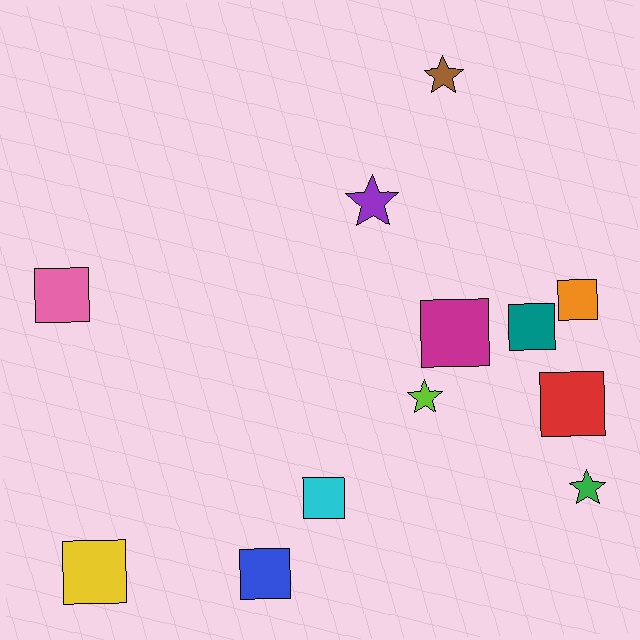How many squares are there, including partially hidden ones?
There are 8 squares.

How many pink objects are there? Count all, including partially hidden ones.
There is 1 pink object.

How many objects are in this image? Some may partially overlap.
There are 12 objects.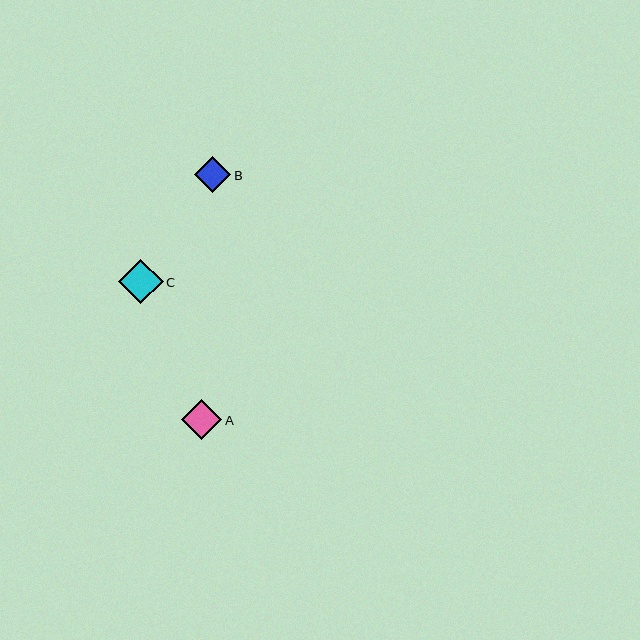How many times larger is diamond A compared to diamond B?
Diamond A is approximately 1.1 times the size of diamond B.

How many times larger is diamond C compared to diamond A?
Diamond C is approximately 1.1 times the size of diamond A.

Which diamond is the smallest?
Diamond B is the smallest with a size of approximately 36 pixels.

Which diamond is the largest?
Diamond C is the largest with a size of approximately 44 pixels.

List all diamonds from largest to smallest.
From largest to smallest: C, A, B.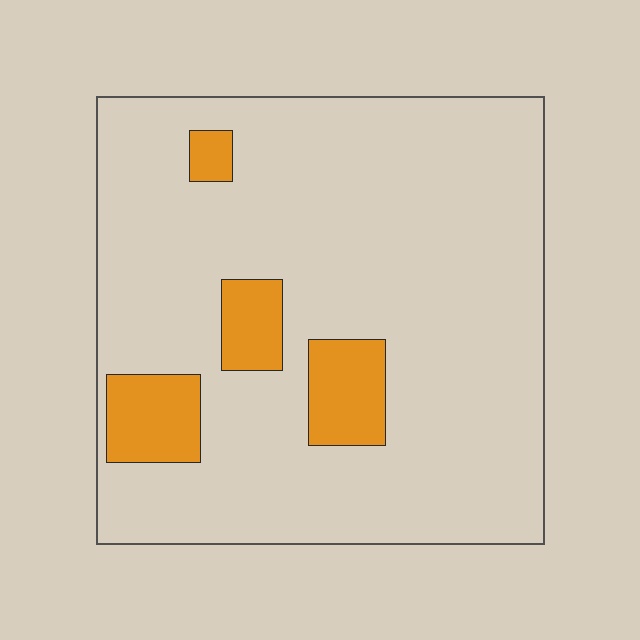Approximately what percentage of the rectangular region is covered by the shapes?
Approximately 10%.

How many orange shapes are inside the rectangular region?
4.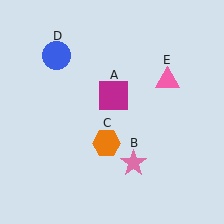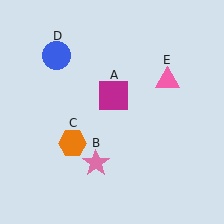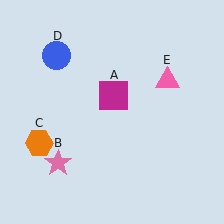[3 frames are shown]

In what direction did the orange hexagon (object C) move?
The orange hexagon (object C) moved left.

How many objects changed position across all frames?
2 objects changed position: pink star (object B), orange hexagon (object C).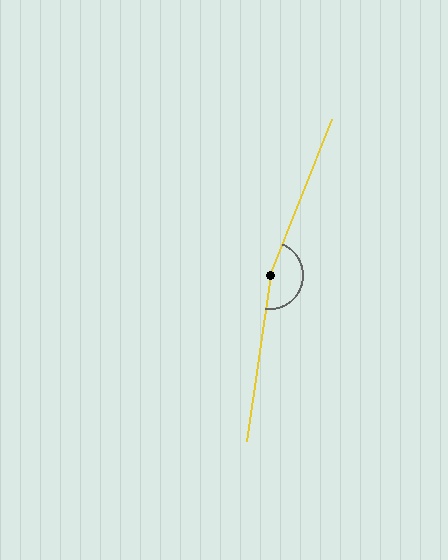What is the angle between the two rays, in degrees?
Approximately 166 degrees.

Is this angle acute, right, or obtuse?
It is obtuse.